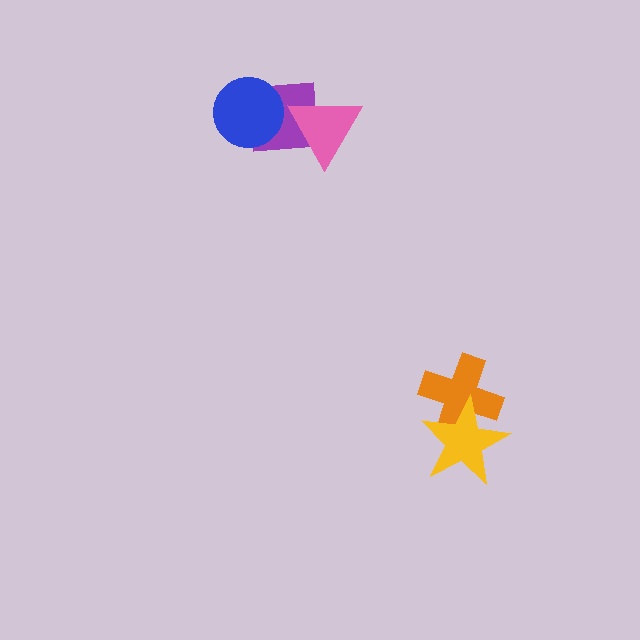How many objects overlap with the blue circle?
1 object overlaps with the blue circle.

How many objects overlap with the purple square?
2 objects overlap with the purple square.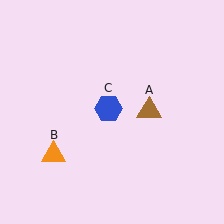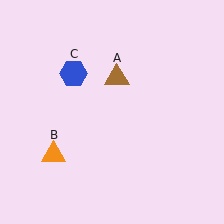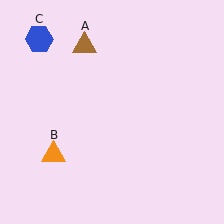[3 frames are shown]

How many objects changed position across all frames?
2 objects changed position: brown triangle (object A), blue hexagon (object C).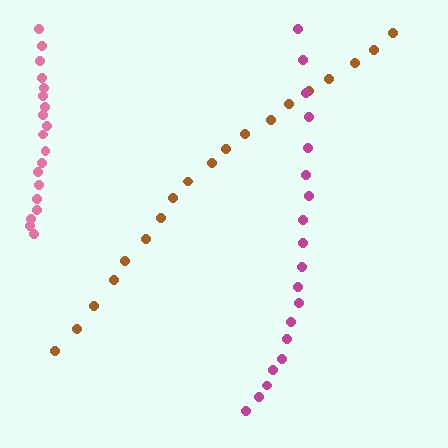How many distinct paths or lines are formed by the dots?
There are 3 distinct paths.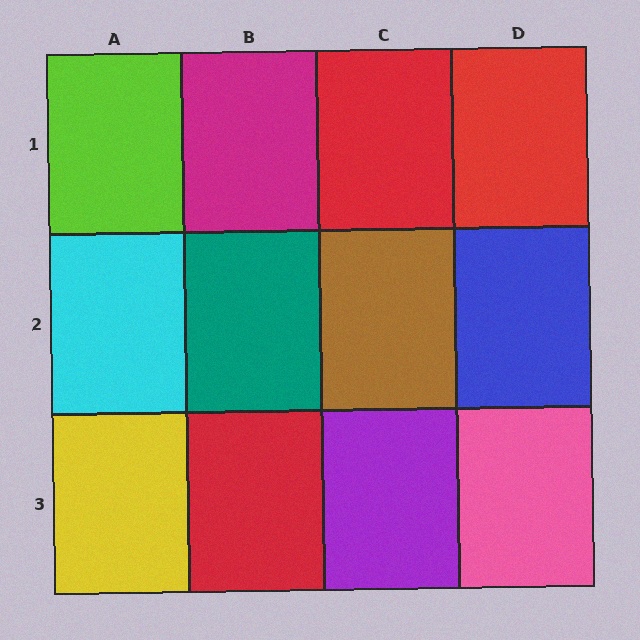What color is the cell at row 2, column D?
Blue.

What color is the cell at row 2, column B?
Teal.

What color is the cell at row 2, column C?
Brown.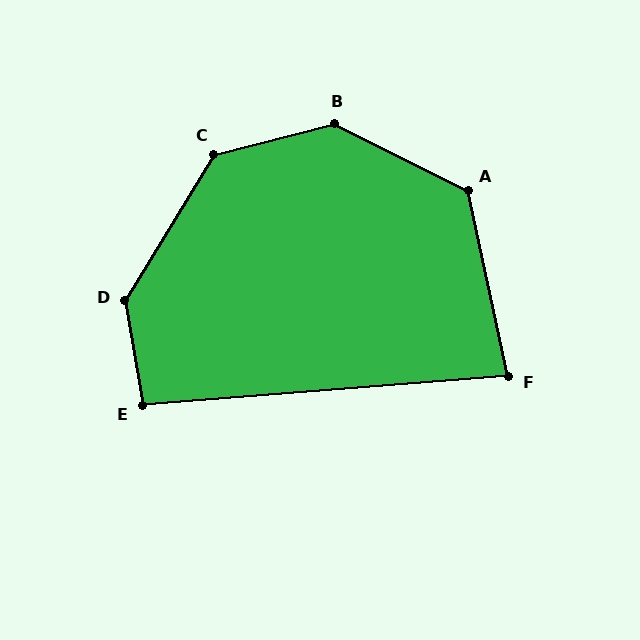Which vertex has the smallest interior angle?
F, at approximately 82 degrees.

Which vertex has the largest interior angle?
B, at approximately 139 degrees.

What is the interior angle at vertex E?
Approximately 96 degrees (obtuse).